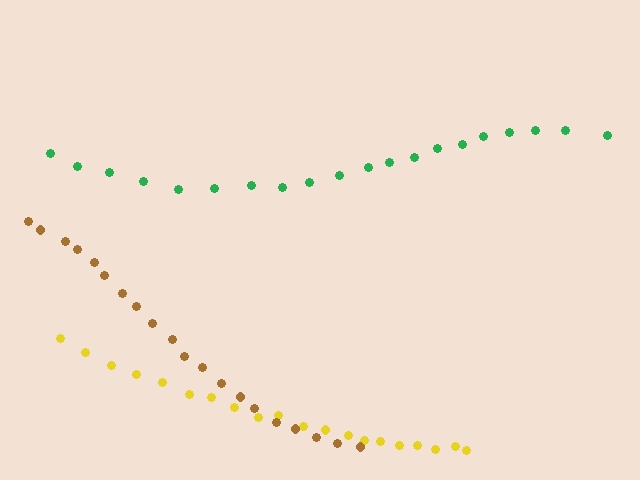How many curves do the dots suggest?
There are 3 distinct paths.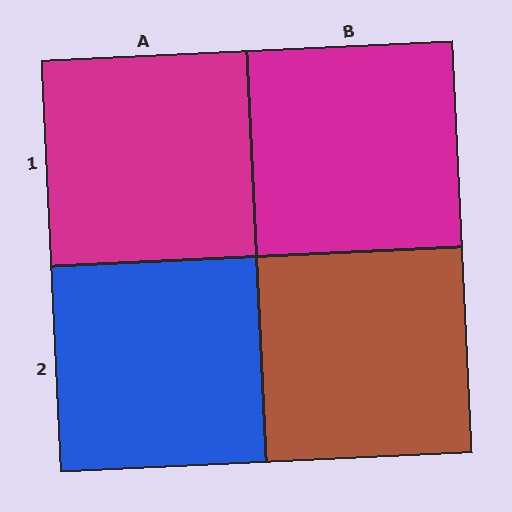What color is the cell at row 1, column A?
Magenta.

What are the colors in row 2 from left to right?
Blue, brown.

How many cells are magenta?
2 cells are magenta.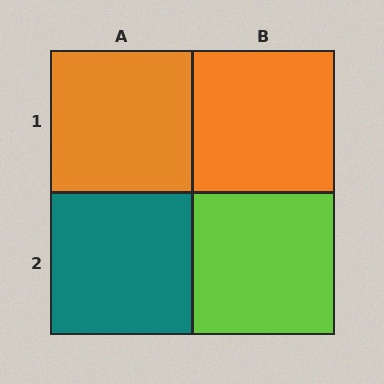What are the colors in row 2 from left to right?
Teal, lime.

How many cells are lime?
1 cell is lime.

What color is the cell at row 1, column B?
Orange.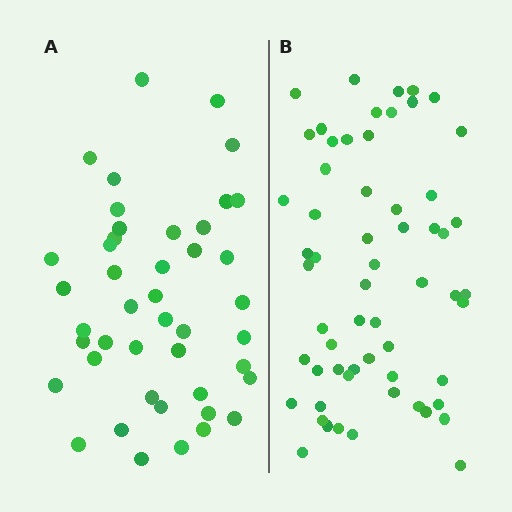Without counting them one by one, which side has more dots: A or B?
Region B (the right region) has more dots.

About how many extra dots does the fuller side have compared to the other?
Region B has approximately 15 more dots than region A.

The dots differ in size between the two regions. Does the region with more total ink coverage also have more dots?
No. Region A has more total ink coverage because its dots are larger, but region B actually contains more individual dots. Total area can be misleading — the number of items is what matters here.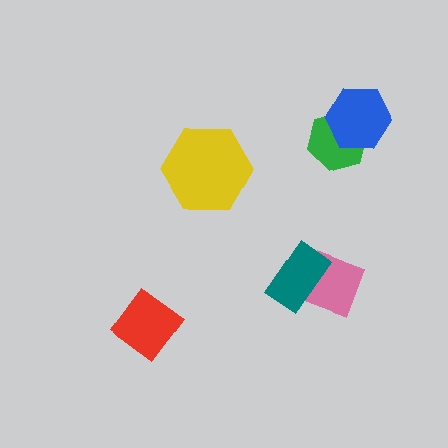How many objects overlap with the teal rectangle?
1 object overlaps with the teal rectangle.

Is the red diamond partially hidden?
No, no other shape covers it.